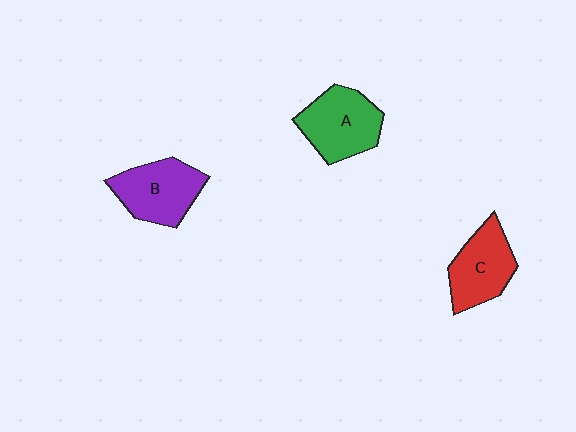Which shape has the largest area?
Shape A (green).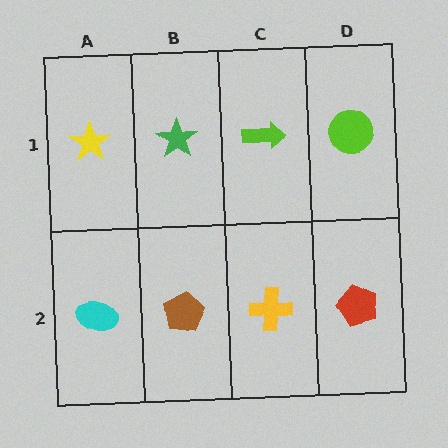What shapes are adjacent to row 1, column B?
A brown pentagon (row 2, column B), a yellow star (row 1, column A), a lime arrow (row 1, column C).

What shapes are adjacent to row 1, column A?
A cyan ellipse (row 2, column A), a green star (row 1, column B).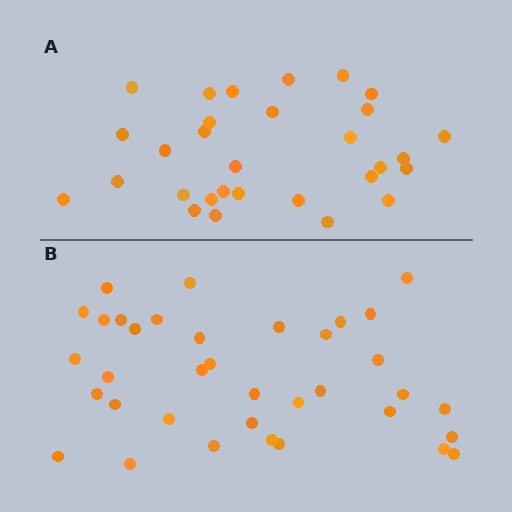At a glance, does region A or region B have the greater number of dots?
Region B (the bottom region) has more dots.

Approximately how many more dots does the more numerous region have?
Region B has about 6 more dots than region A.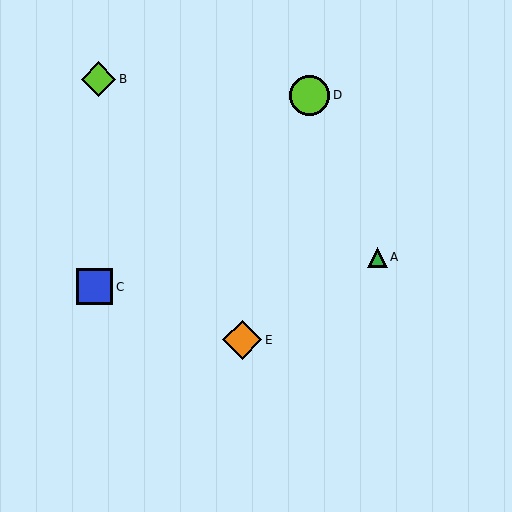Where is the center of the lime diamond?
The center of the lime diamond is at (98, 79).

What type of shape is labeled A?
Shape A is a green triangle.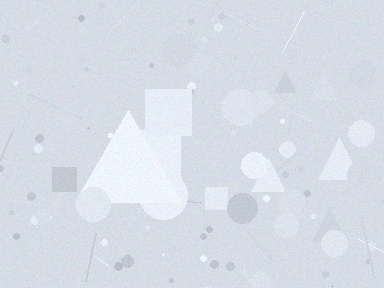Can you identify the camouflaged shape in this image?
The camouflaged shape is a triangle.